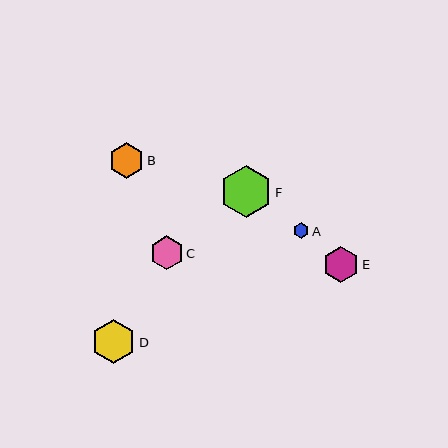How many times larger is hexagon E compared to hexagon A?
Hexagon E is approximately 2.3 times the size of hexagon A.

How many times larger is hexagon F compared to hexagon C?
Hexagon F is approximately 1.5 times the size of hexagon C.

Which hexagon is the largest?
Hexagon F is the largest with a size of approximately 52 pixels.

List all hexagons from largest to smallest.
From largest to smallest: F, D, E, B, C, A.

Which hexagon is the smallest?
Hexagon A is the smallest with a size of approximately 16 pixels.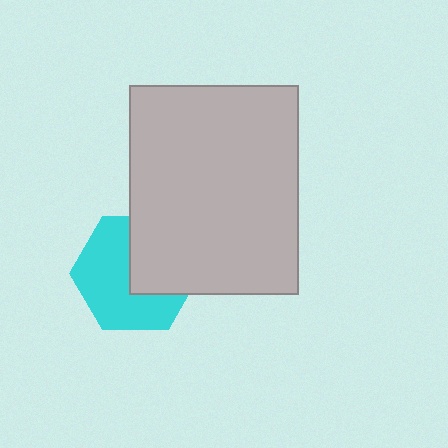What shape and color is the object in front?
The object in front is a light gray rectangle.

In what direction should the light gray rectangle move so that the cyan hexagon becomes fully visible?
The light gray rectangle should move toward the upper-right. That is the shortest direction to clear the overlap and leave the cyan hexagon fully visible.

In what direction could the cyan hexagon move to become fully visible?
The cyan hexagon could move toward the lower-left. That would shift it out from behind the light gray rectangle entirely.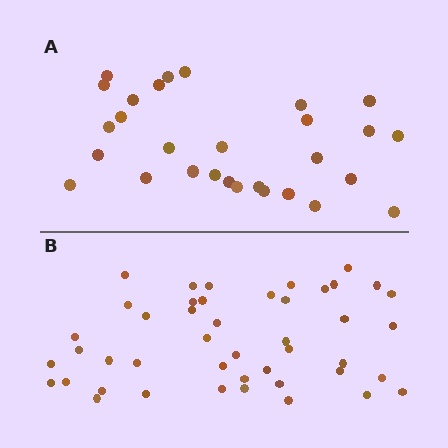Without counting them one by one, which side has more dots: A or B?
Region B (the bottom region) has more dots.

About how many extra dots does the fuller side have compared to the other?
Region B has approximately 15 more dots than region A.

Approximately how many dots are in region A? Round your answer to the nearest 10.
About 30 dots. (The exact count is 29, which rounds to 30.)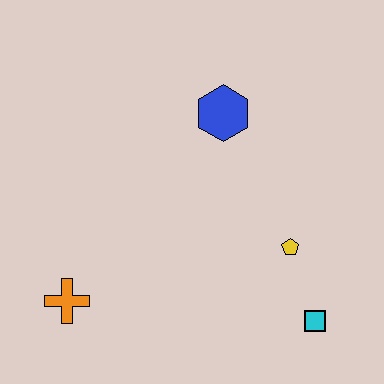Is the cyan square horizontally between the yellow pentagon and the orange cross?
No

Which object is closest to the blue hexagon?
The yellow pentagon is closest to the blue hexagon.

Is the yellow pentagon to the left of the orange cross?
No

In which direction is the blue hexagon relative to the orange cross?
The blue hexagon is above the orange cross.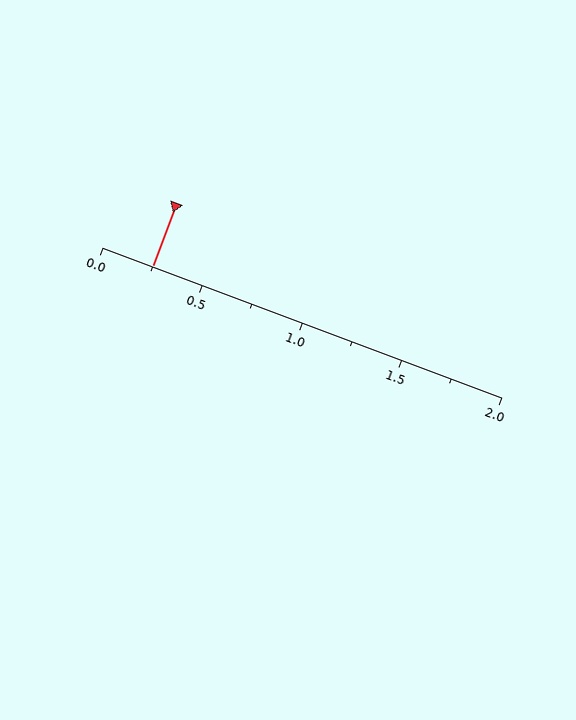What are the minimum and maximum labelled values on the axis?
The axis runs from 0.0 to 2.0.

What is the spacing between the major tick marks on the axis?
The major ticks are spaced 0.5 apart.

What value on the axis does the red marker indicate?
The marker indicates approximately 0.25.